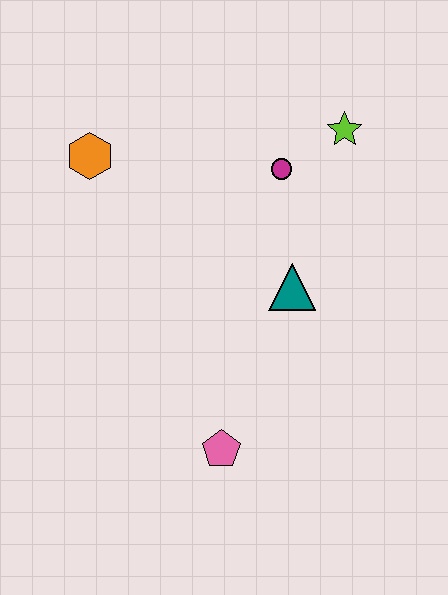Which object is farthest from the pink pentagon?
The lime star is farthest from the pink pentagon.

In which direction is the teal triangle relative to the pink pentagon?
The teal triangle is above the pink pentagon.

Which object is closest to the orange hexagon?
The magenta circle is closest to the orange hexagon.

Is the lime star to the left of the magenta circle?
No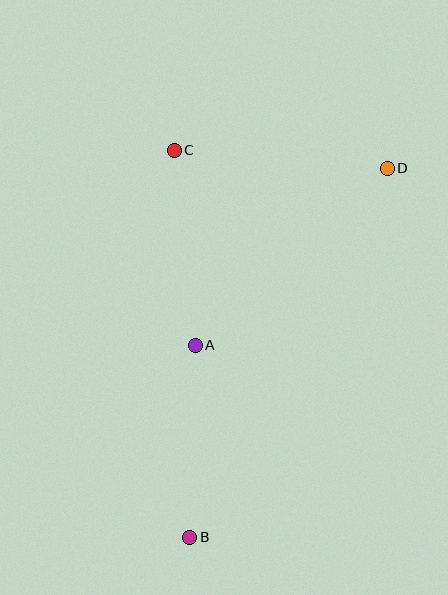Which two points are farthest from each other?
Points B and D are farthest from each other.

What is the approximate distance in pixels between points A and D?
The distance between A and D is approximately 261 pixels.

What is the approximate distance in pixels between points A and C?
The distance between A and C is approximately 196 pixels.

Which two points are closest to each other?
Points A and B are closest to each other.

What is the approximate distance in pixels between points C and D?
The distance between C and D is approximately 214 pixels.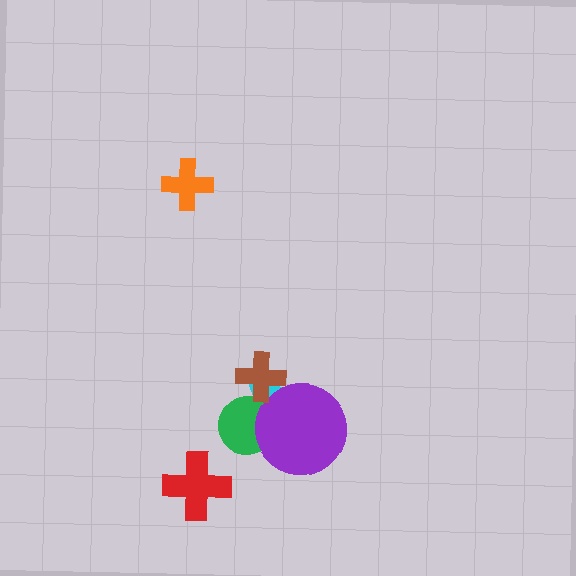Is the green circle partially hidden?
Yes, it is partially covered by another shape.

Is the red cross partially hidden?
No, no other shape covers it.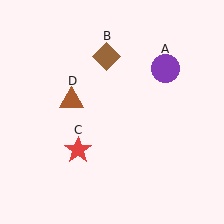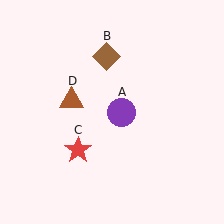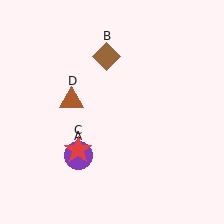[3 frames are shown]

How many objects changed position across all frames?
1 object changed position: purple circle (object A).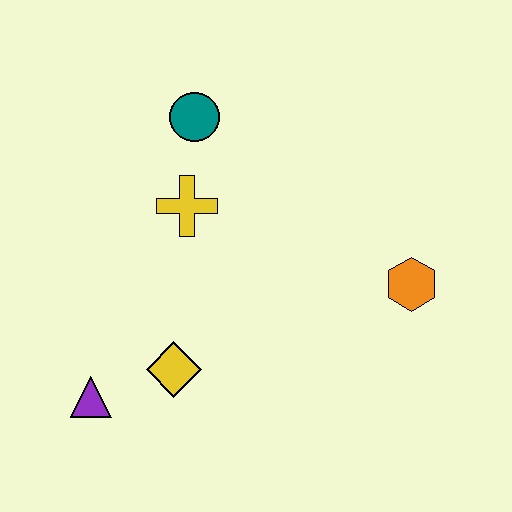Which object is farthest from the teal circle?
The purple triangle is farthest from the teal circle.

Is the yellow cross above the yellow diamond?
Yes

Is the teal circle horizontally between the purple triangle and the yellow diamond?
No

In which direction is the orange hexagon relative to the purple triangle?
The orange hexagon is to the right of the purple triangle.